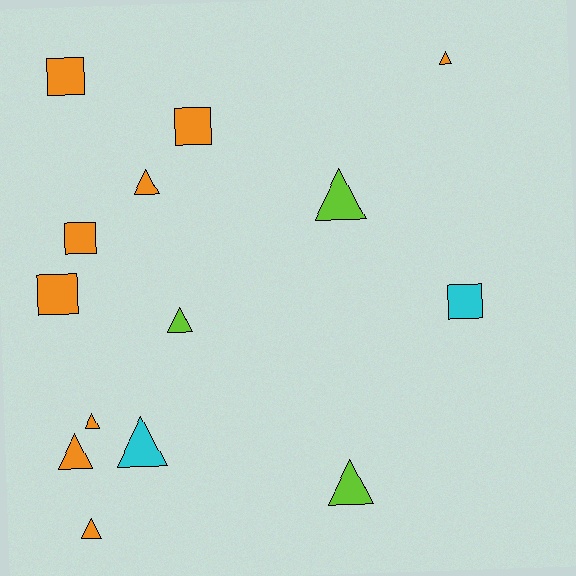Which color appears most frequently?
Orange, with 9 objects.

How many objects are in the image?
There are 14 objects.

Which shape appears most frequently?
Triangle, with 9 objects.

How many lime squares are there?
There are no lime squares.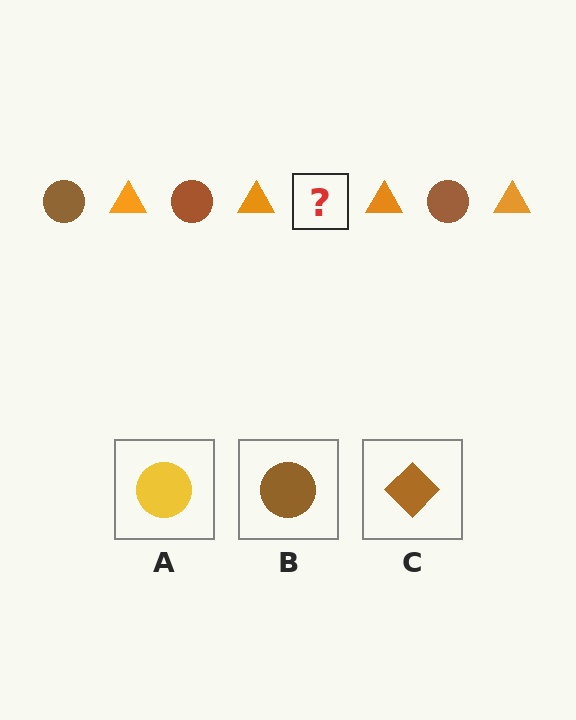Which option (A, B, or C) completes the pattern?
B.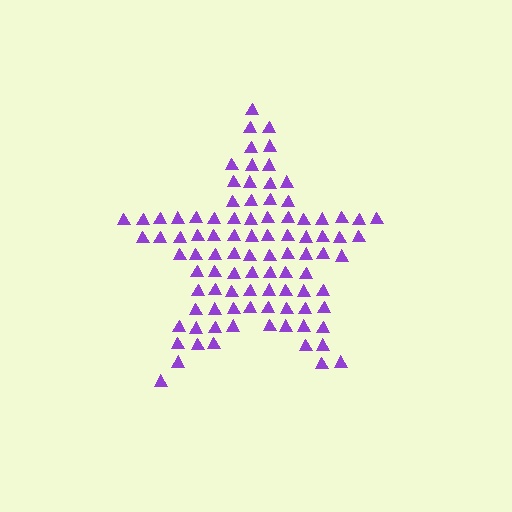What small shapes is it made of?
It is made of small triangles.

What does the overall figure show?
The overall figure shows a star.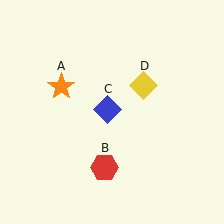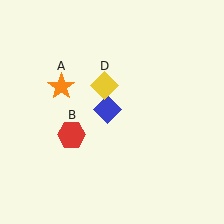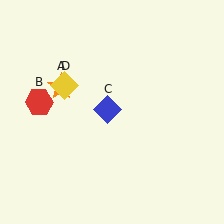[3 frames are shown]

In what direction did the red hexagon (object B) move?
The red hexagon (object B) moved up and to the left.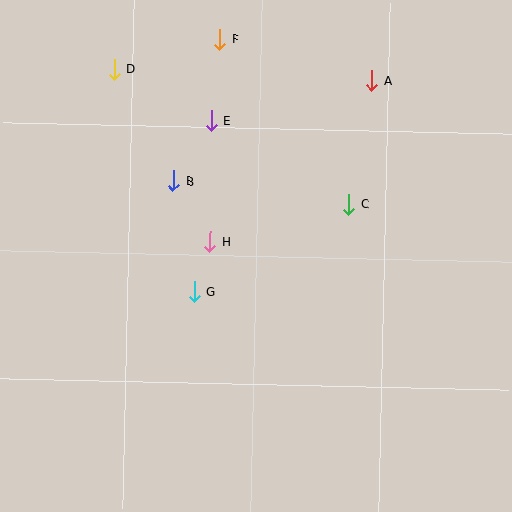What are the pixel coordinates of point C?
Point C is at (349, 204).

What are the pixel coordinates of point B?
Point B is at (173, 181).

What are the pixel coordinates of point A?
Point A is at (372, 80).